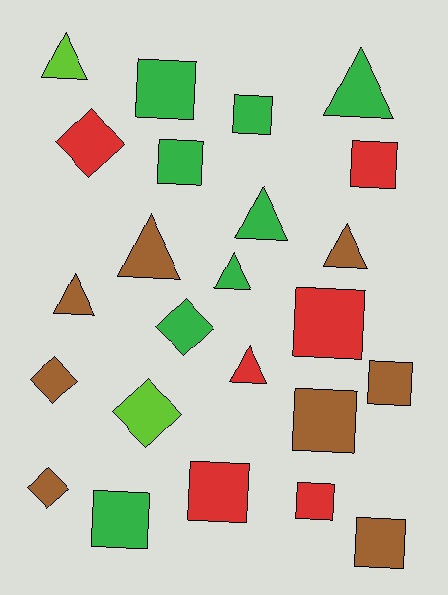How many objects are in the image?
There are 24 objects.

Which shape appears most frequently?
Square, with 11 objects.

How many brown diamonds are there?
There are 2 brown diamonds.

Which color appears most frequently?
Brown, with 8 objects.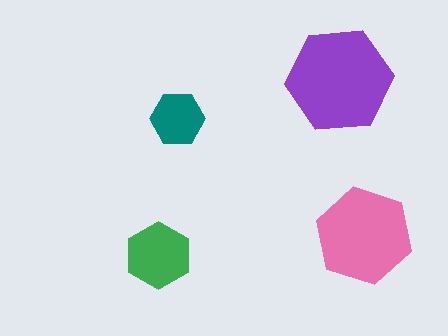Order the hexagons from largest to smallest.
the purple one, the pink one, the green one, the teal one.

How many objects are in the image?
There are 4 objects in the image.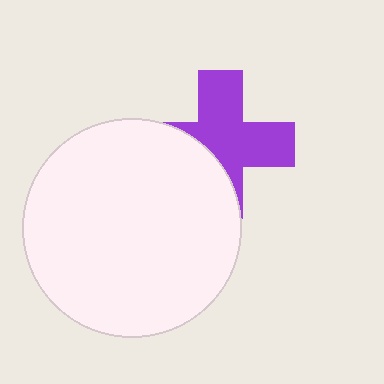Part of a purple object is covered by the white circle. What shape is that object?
It is a cross.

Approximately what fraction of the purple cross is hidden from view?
Roughly 38% of the purple cross is hidden behind the white circle.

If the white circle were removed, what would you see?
You would see the complete purple cross.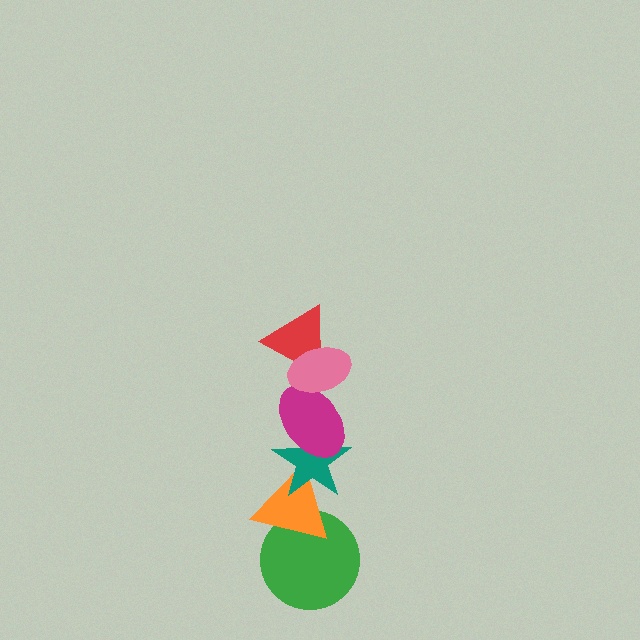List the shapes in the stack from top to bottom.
From top to bottom: the pink ellipse, the red triangle, the magenta ellipse, the teal star, the orange triangle, the green circle.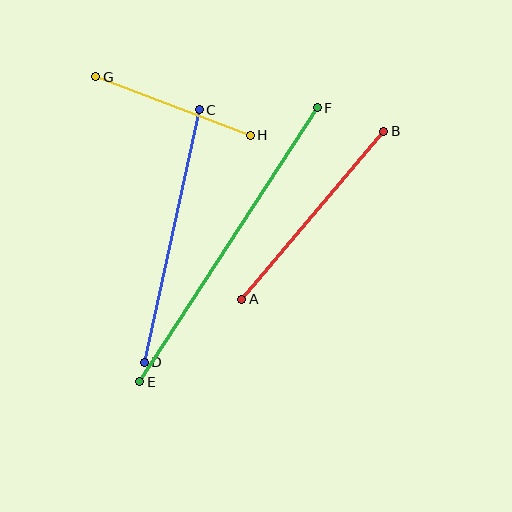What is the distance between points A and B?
The distance is approximately 220 pixels.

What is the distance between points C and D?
The distance is approximately 258 pixels.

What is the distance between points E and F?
The distance is approximately 326 pixels.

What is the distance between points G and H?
The distance is approximately 165 pixels.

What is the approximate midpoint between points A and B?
The midpoint is at approximately (313, 215) pixels.